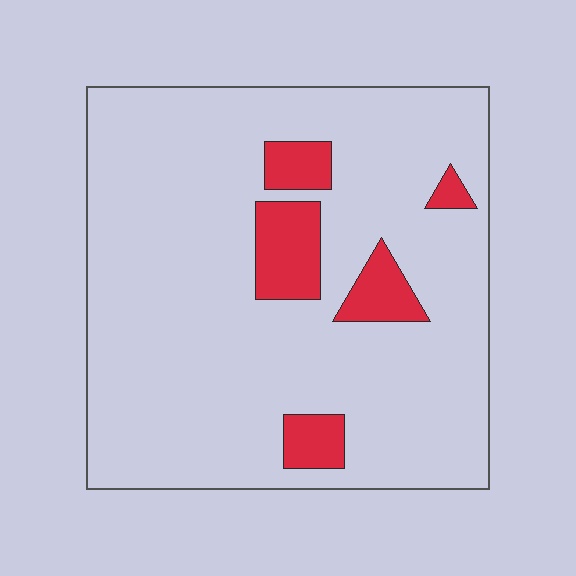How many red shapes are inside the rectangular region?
5.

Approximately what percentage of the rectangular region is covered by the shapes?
Approximately 10%.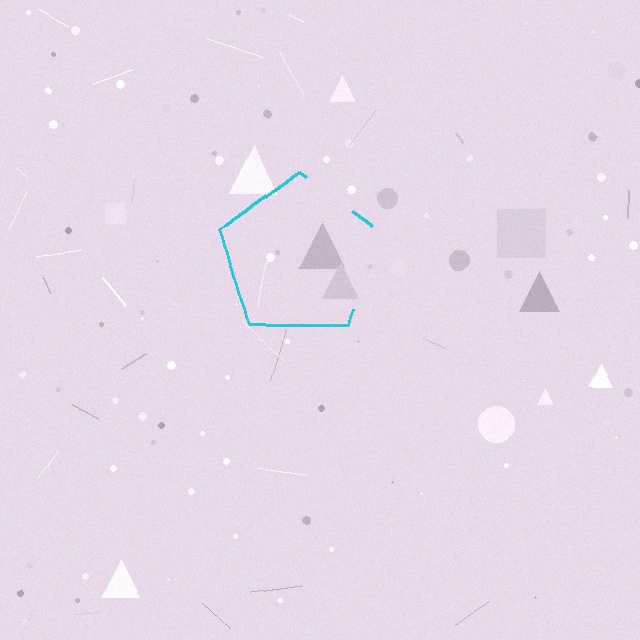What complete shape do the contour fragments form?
The contour fragments form a pentagon.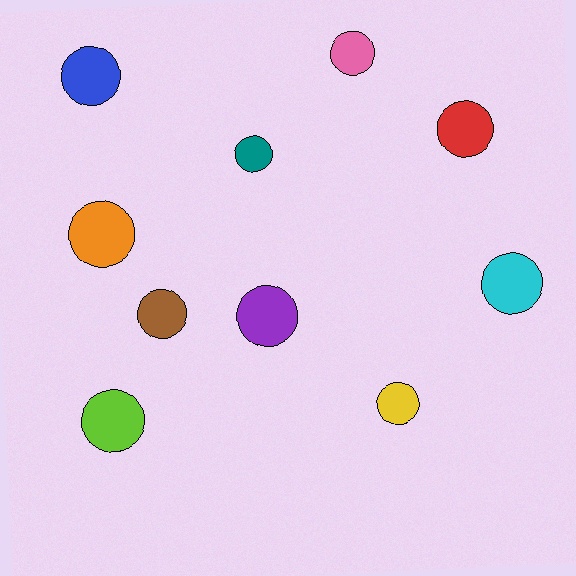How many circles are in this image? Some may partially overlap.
There are 10 circles.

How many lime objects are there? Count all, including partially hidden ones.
There is 1 lime object.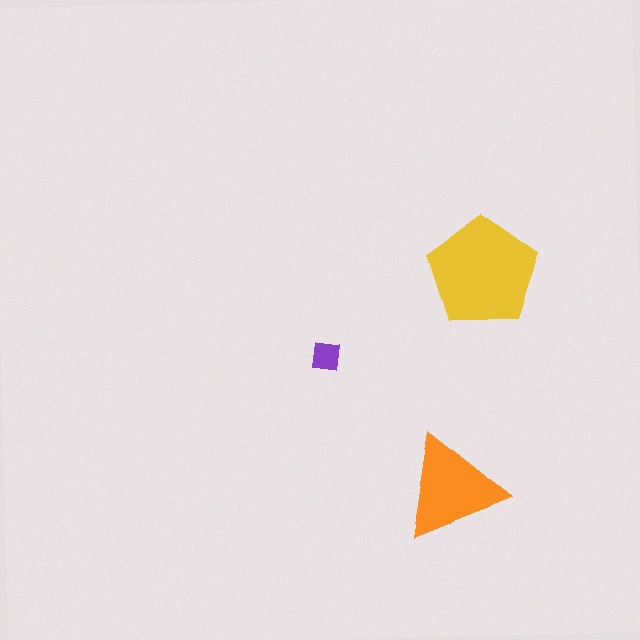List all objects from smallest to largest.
The purple square, the orange triangle, the yellow pentagon.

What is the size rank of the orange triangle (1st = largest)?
2nd.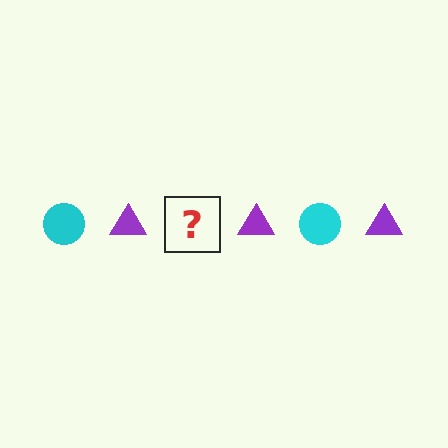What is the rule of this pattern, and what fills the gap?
The rule is that the pattern alternates between cyan circle and purple triangle. The gap should be filled with a cyan circle.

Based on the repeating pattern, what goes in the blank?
The blank should be a cyan circle.